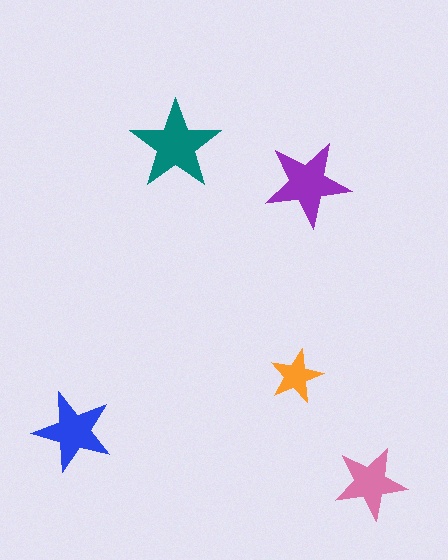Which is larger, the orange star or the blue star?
The blue one.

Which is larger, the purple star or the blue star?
The purple one.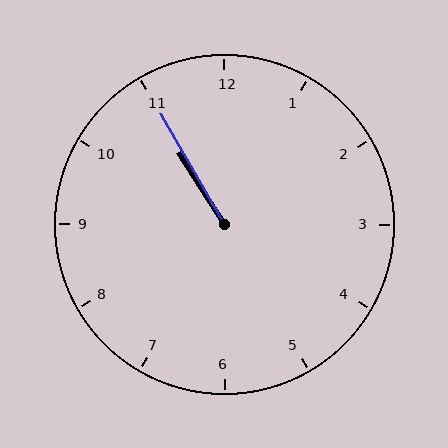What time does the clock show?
10:55.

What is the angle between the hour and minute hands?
Approximately 2 degrees.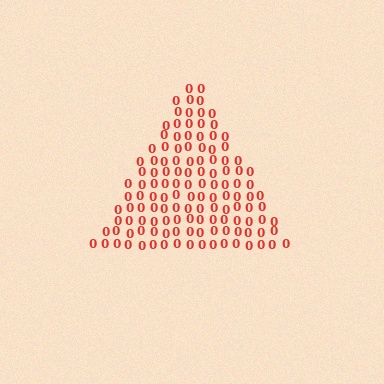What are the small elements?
The small elements are digit 0's.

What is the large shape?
The large shape is a triangle.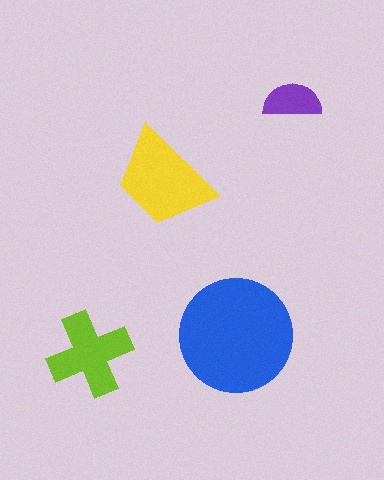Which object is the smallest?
The purple semicircle.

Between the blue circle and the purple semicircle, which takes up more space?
The blue circle.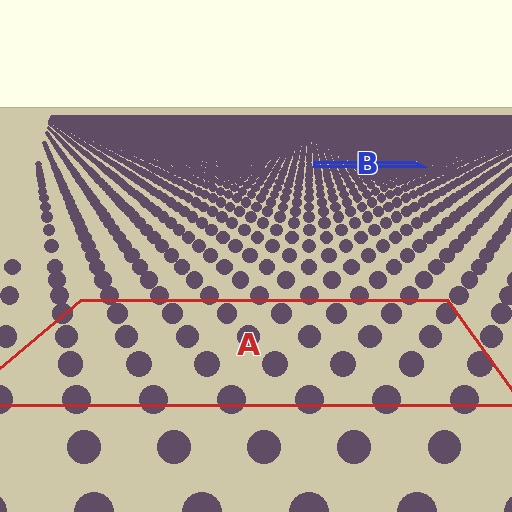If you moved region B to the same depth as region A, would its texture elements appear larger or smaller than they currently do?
They would appear larger. At a closer depth, the same texture elements are projected at a bigger on-screen size.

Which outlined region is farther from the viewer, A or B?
Region B is farther from the viewer — the texture elements inside it appear smaller and more densely packed.